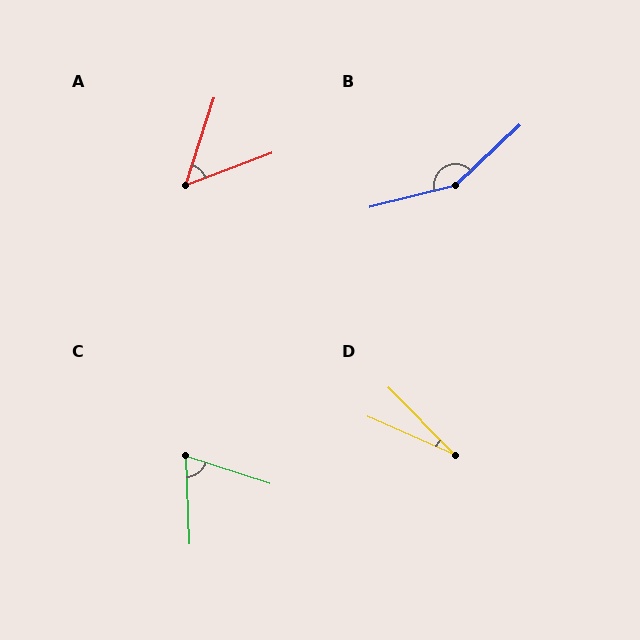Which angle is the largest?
B, at approximately 151 degrees.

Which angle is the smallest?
D, at approximately 22 degrees.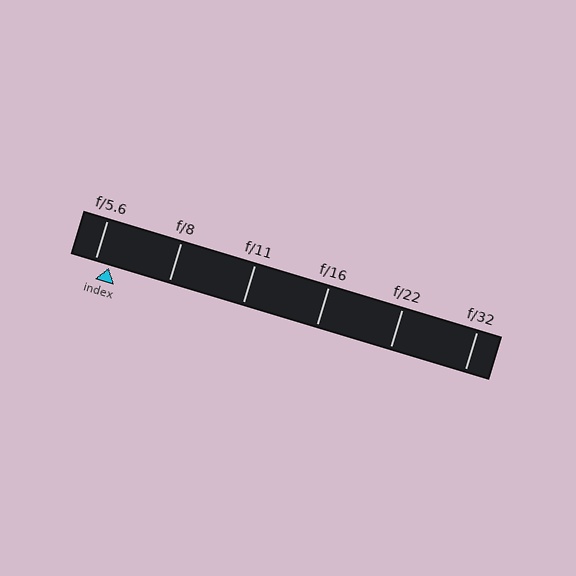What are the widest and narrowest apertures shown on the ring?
The widest aperture shown is f/5.6 and the narrowest is f/32.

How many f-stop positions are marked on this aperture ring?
There are 6 f-stop positions marked.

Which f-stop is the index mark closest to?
The index mark is closest to f/5.6.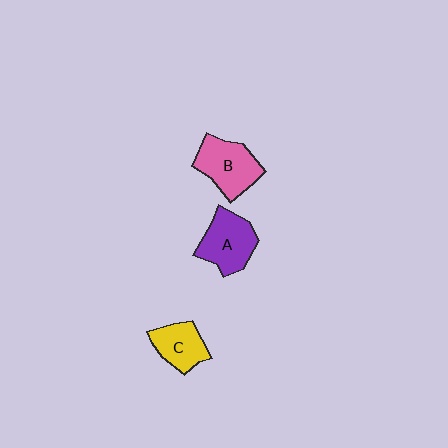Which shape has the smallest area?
Shape C (yellow).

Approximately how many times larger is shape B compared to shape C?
Approximately 1.3 times.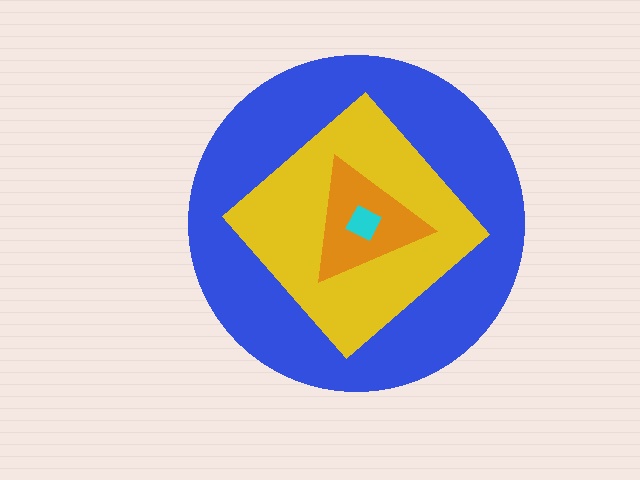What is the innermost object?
The cyan diamond.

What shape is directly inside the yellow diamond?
The orange triangle.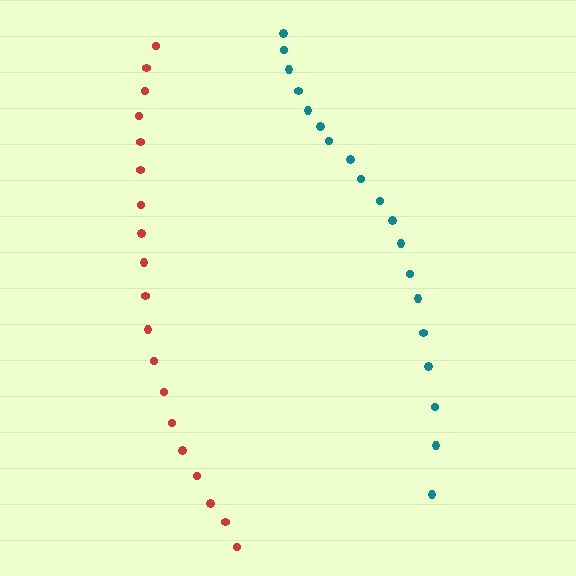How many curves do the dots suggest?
There are 2 distinct paths.